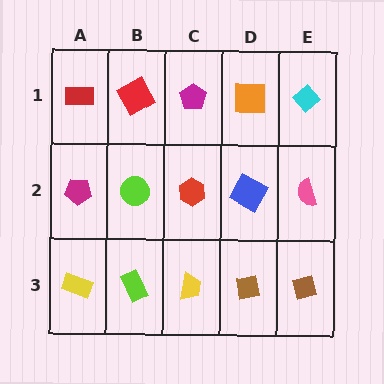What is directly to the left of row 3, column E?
A brown square.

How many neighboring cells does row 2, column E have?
3.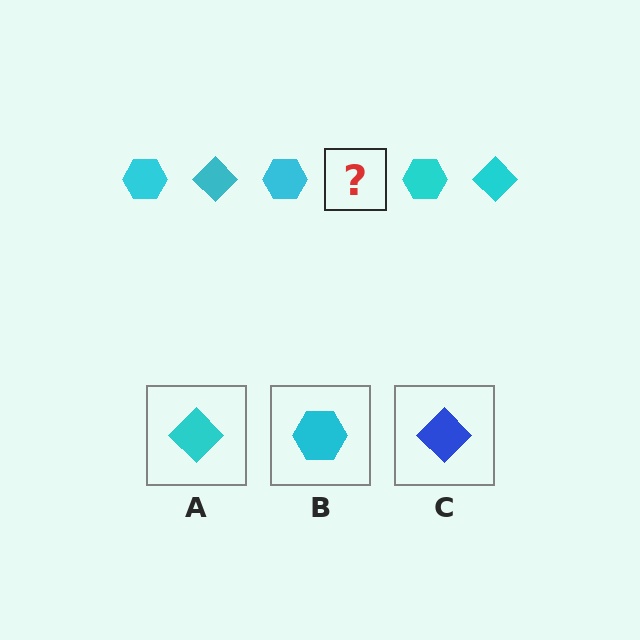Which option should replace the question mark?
Option A.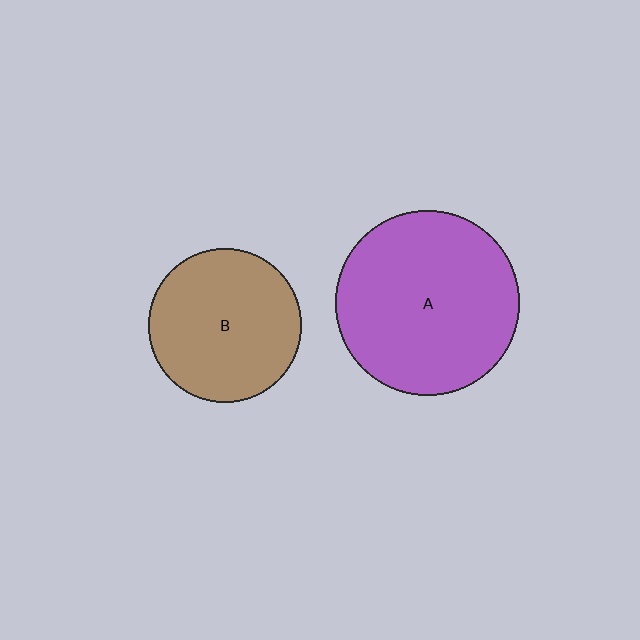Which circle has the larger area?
Circle A (purple).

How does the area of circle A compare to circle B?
Approximately 1.4 times.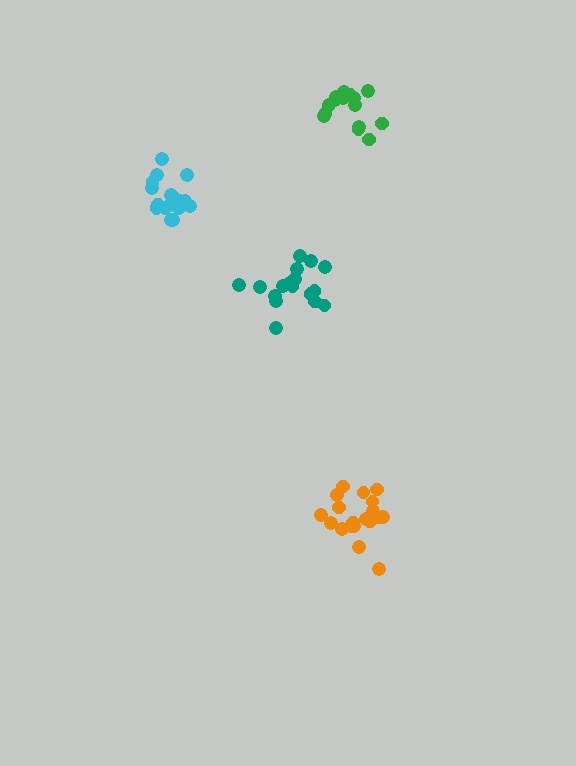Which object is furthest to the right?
The orange cluster is rightmost.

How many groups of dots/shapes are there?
There are 4 groups.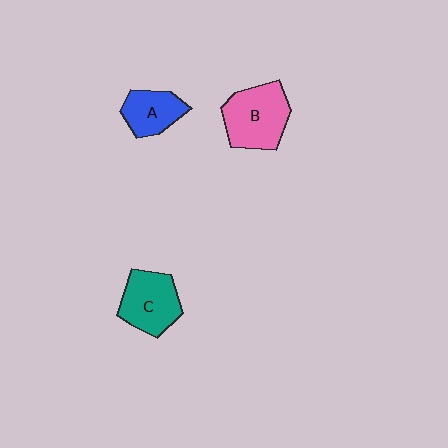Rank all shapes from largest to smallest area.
From largest to smallest: B (pink), C (teal), A (blue).